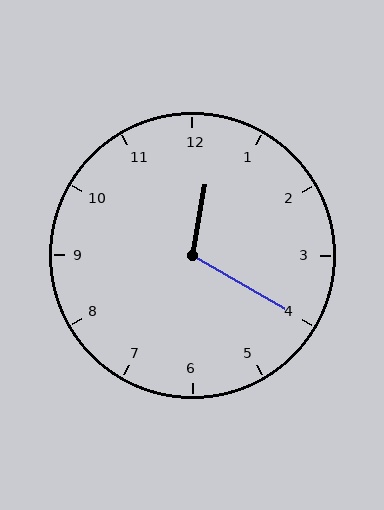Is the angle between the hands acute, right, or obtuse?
It is obtuse.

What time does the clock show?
12:20.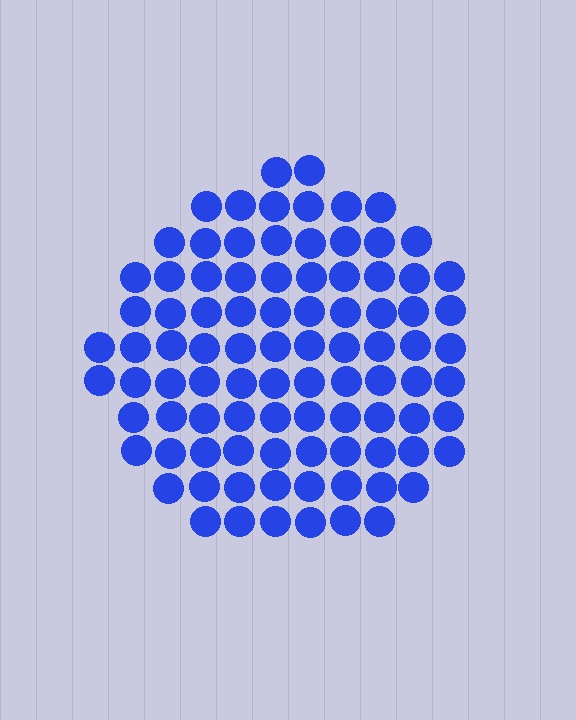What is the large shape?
The large shape is a circle.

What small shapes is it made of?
It is made of small circles.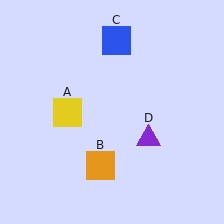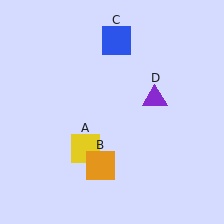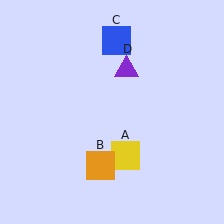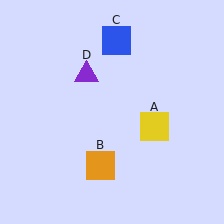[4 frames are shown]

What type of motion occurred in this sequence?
The yellow square (object A), purple triangle (object D) rotated counterclockwise around the center of the scene.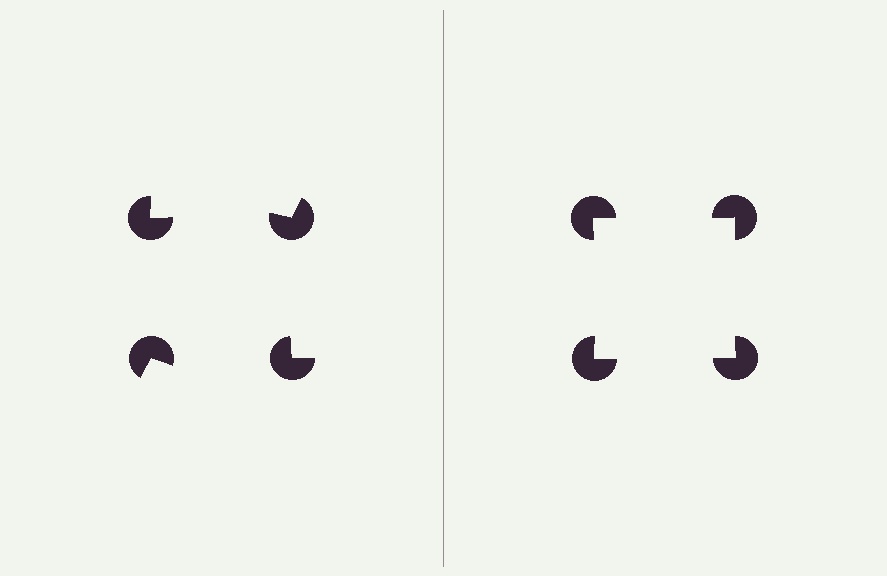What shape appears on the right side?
An illusory square.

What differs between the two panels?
The pac-man discs are positioned identically on both sides; only the wedge orientations differ. On the right they align to a square; on the left they are misaligned.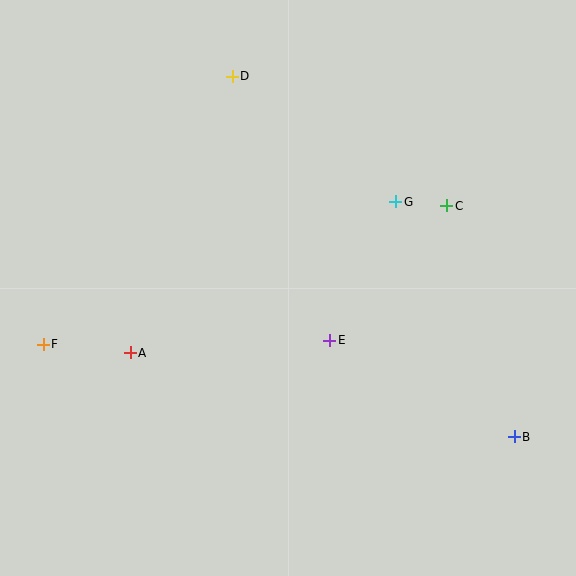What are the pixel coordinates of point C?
Point C is at (447, 206).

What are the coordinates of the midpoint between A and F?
The midpoint between A and F is at (87, 348).